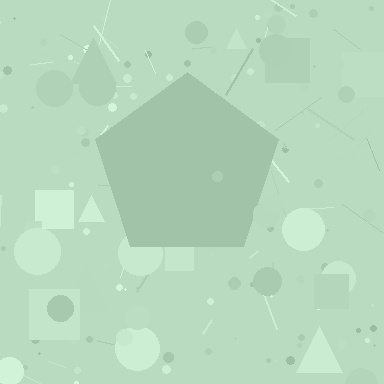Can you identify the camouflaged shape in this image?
The camouflaged shape is a pentagon.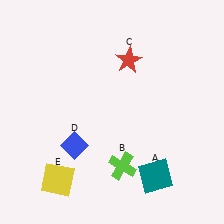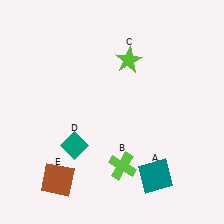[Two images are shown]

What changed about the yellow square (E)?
In Image 1, E is yellow. In Image 2, it changed to brown.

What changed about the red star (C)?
In Image 1, C is red. In Image 2, it changed to lime.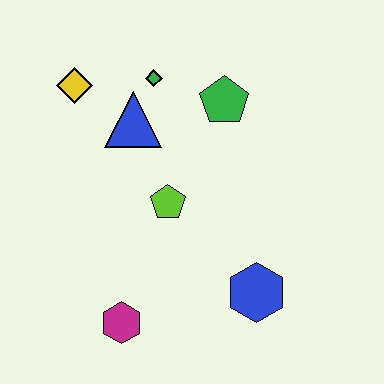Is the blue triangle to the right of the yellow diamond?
Yes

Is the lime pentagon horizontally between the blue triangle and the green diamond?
No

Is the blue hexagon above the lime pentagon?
No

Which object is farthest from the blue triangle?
The blue hexagon is farthest from the blue triangle.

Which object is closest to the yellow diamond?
The blue triangle is closest to the yellow diamond.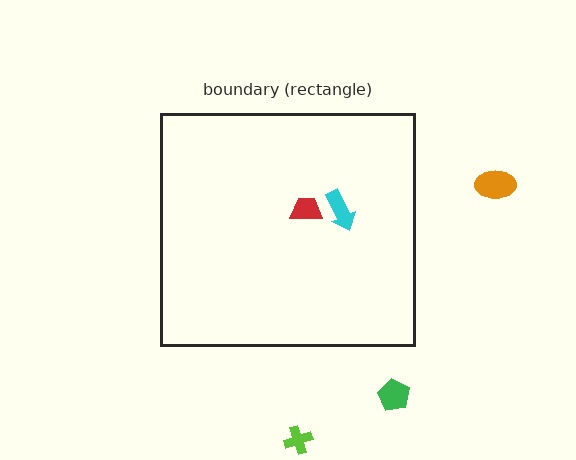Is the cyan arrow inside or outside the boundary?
Inside.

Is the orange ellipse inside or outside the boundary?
Outside.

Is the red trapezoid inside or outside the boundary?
Inside.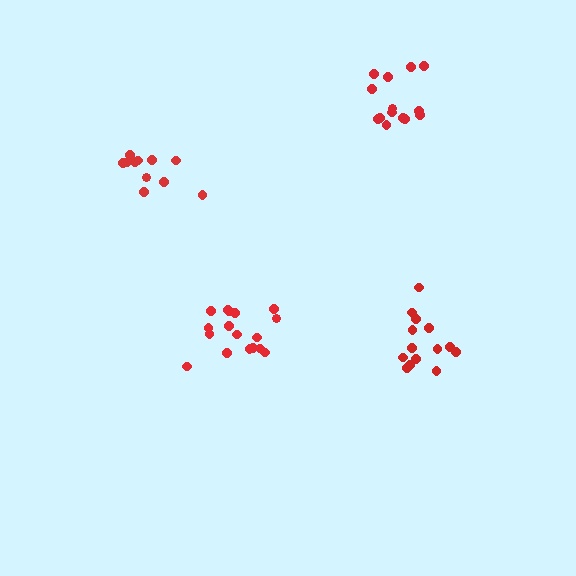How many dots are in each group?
Group 1: 11 dots, Group 2: 17 dots, Group 3: 14 dots, Group 4: 14 dots (56 total).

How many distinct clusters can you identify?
There are 4 distinct clusters.